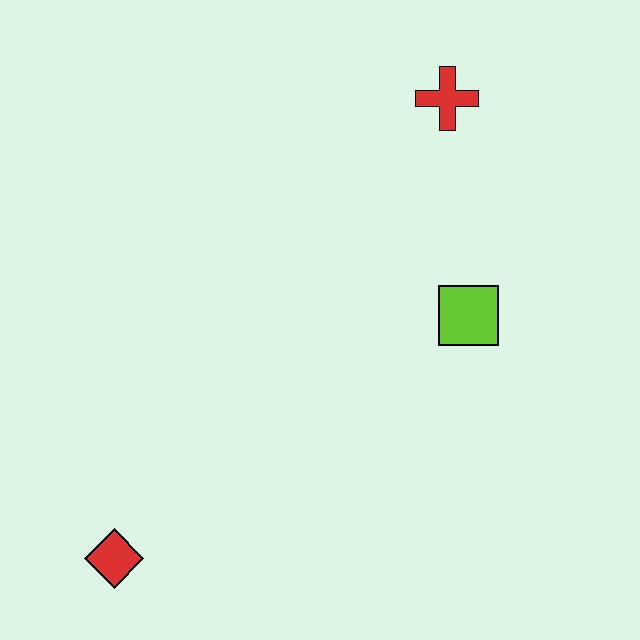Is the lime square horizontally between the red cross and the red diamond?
No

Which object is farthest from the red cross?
The red diamond is farthest from the red cross.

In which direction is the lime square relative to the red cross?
The lime square is below the red cross.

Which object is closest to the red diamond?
The lime square is closest to the red diamond.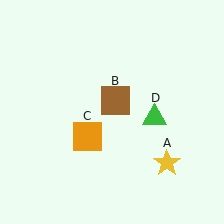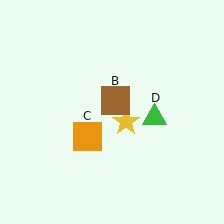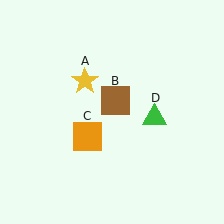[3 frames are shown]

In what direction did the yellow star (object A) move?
The yellow star (object A) moved up and to the left.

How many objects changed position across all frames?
1 object changed position: yellow star (object A).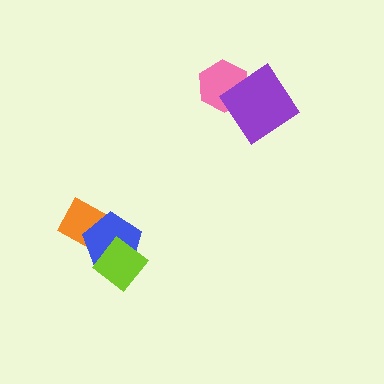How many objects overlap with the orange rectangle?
2 objects overlap with the orange rectangle.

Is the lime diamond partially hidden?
No, no other shape covers it.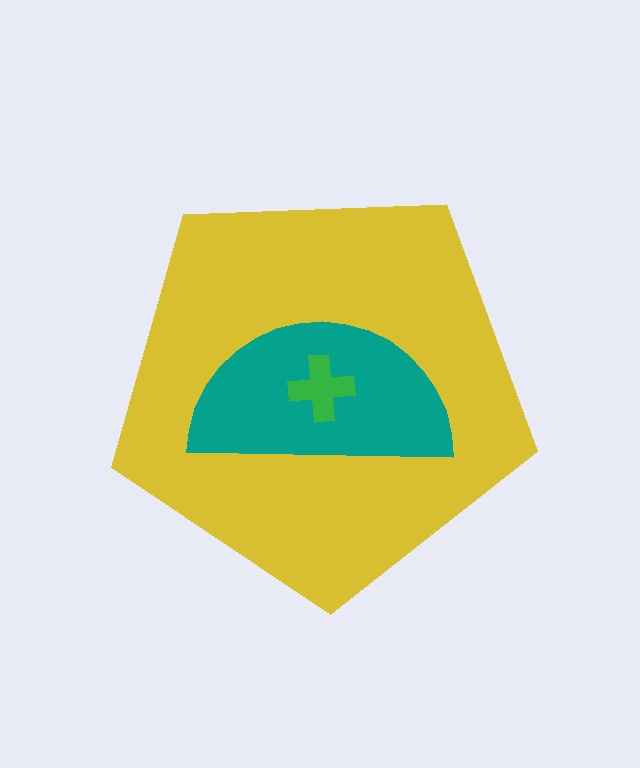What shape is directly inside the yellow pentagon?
The teal semicircle.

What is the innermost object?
The green cross.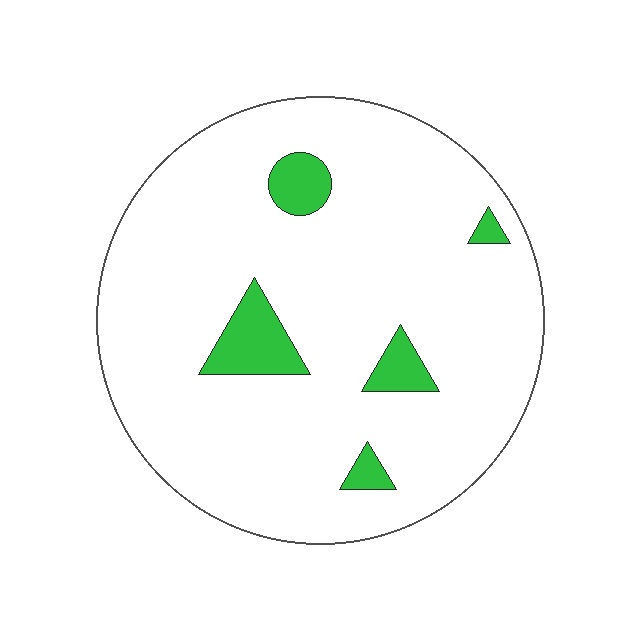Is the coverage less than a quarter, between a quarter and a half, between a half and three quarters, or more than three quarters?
Less than a quarter.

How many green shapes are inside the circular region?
5.